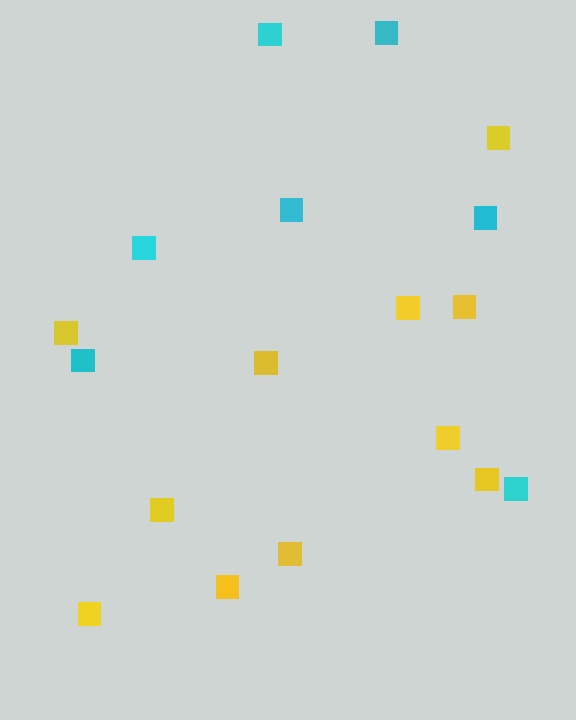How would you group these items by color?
There are 2 groups: one group of cyan squares (7) and one group of yellow squares (11).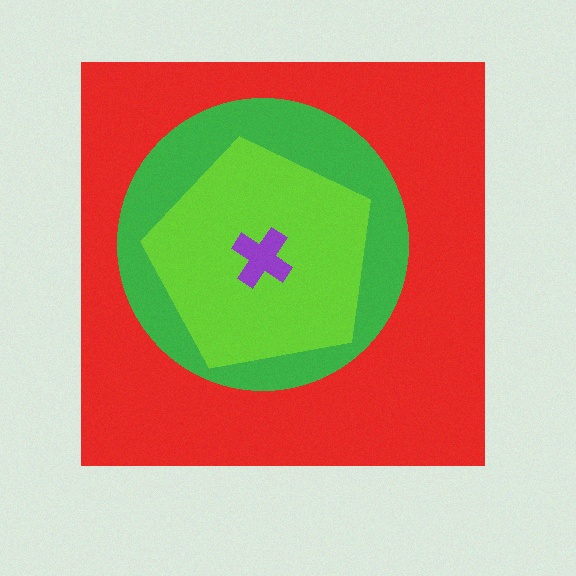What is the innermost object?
The purple cross.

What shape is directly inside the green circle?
The lime pentagon.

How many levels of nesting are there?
4.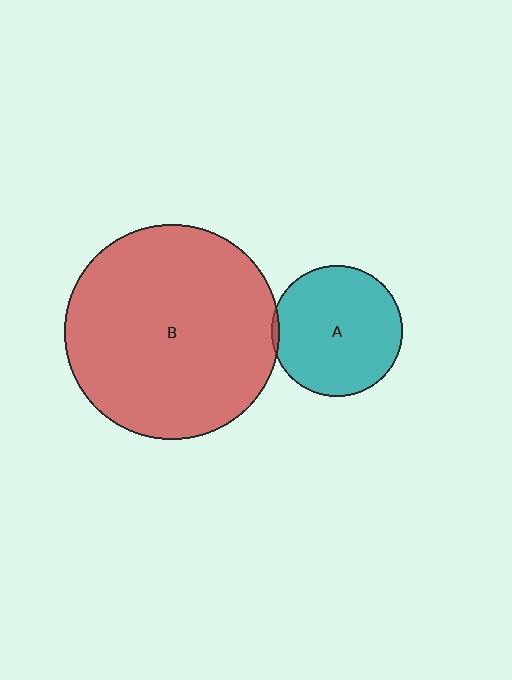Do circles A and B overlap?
Yes.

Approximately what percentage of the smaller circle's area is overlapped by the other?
Approximately 5%.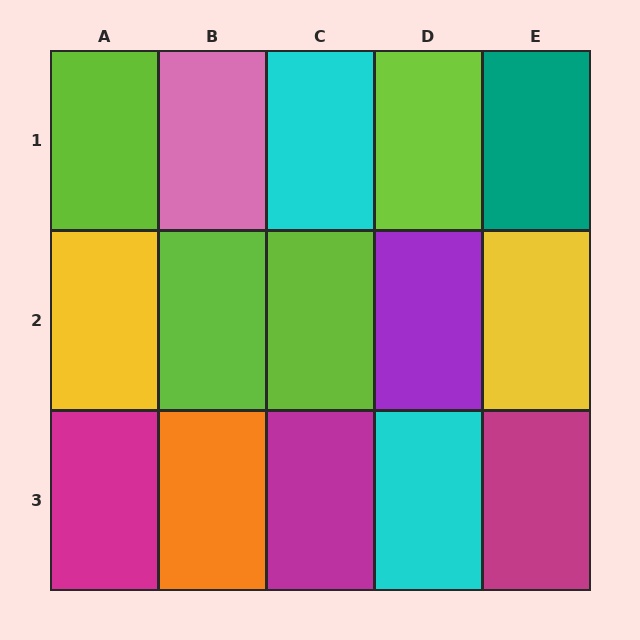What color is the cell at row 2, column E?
Yellow.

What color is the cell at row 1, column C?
Cyan.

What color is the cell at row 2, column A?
Yellow.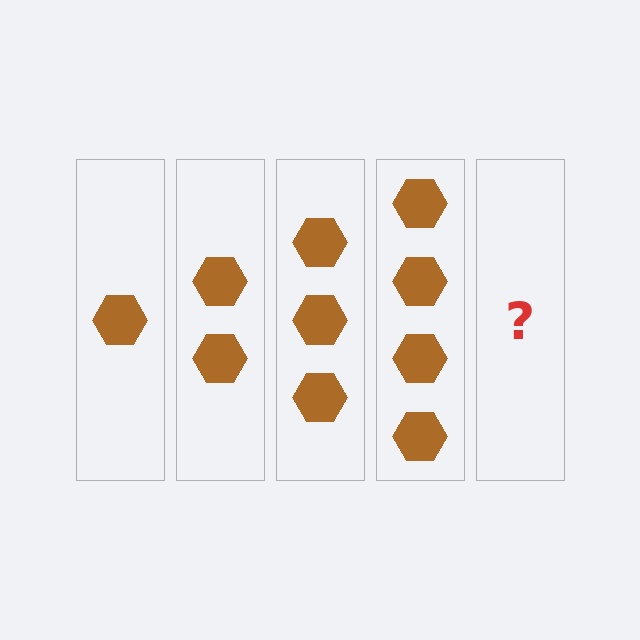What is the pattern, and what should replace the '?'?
The pattern is that each step adds one more hexagon. The '?' should be 5 hexagons.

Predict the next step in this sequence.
The next step is 5 hexagons.